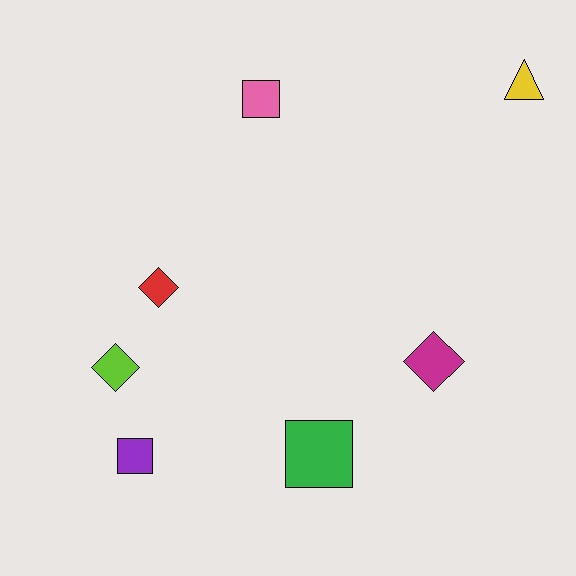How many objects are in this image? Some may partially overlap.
There are 7 objects.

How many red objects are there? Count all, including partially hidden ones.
There is 1 red object.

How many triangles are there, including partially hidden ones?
There is 1 triangle.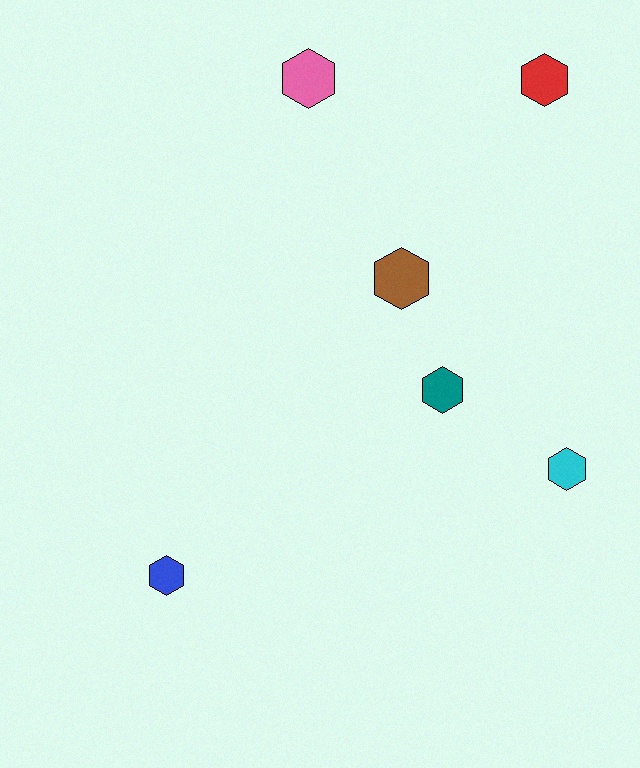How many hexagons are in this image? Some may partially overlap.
There are 6 hexagons.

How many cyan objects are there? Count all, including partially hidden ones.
There is 1 cyan object.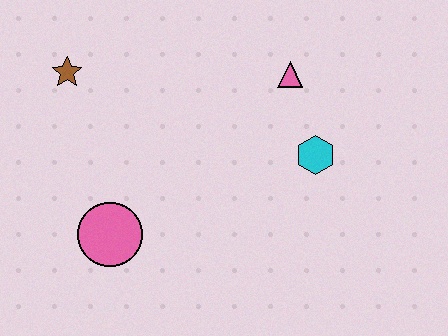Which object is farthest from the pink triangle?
The pink circle is farthest from the pink triangle.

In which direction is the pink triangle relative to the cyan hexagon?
The pink triangle is above the cyan hexagon.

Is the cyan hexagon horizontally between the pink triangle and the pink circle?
No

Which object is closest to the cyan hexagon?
The pink triangle is closest to the cyan hexagon.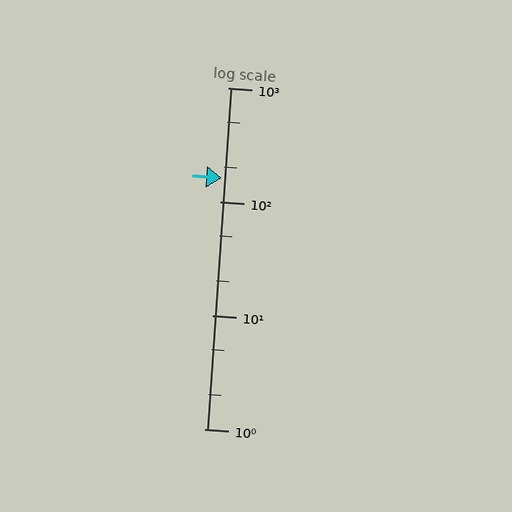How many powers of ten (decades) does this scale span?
The scale spans 3 decades, from 1 to 1000.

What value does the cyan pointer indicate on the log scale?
The pointer indicates approximately 160.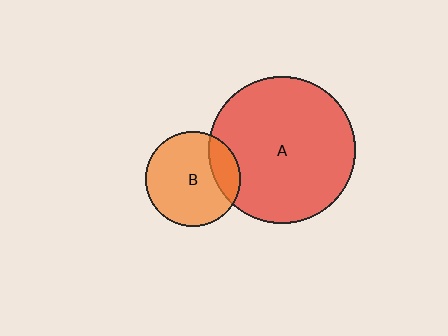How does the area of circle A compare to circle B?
Approximately 2.4 times.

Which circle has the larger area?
Circle A (red).